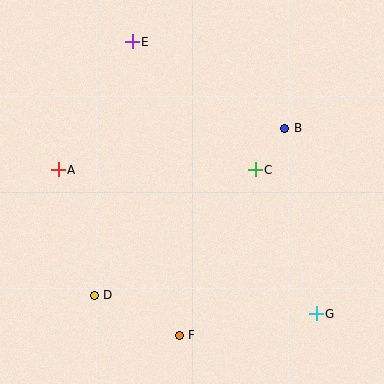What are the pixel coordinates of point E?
Point E is at (132, 42).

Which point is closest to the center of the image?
Point C at (255, 170) is closest to the center.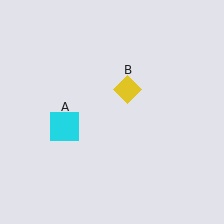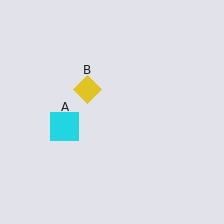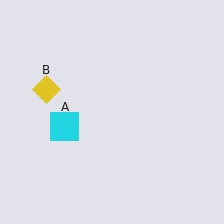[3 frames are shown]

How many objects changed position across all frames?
1 object changed position: yellow diamond (object B).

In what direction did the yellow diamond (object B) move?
The yellow diamond (object B) moved left.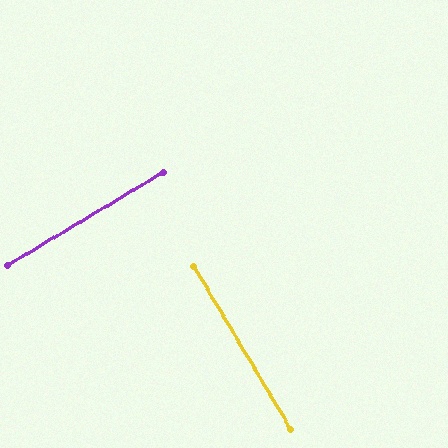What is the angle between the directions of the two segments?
Approximately 90 degrees.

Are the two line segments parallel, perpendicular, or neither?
Perpendicular — they meet at approximately 90°.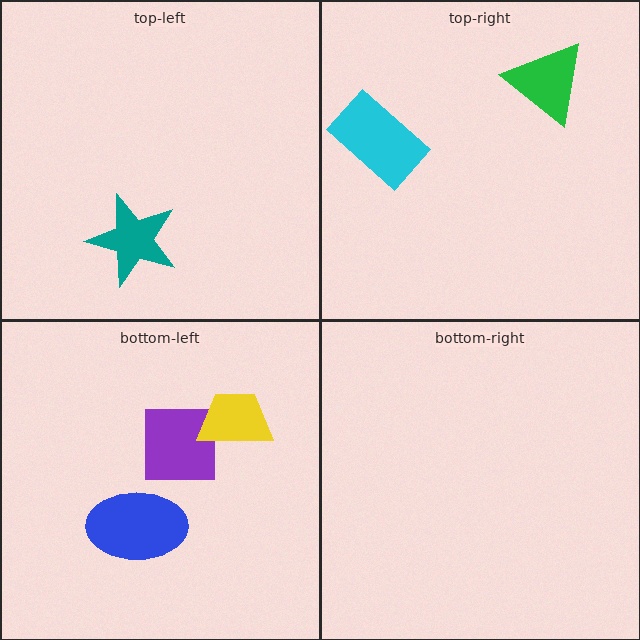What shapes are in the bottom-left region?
The purple square, the yellow trapezoid, the blue ellipse.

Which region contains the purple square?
The bottom-left region.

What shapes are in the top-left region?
The teal star.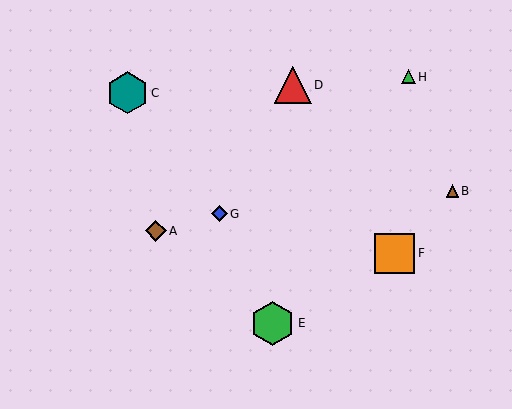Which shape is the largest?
The green hexagon (labeled E) is the largest.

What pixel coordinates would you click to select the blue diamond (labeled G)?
Click at (219, 214) to select the blue diamond G.